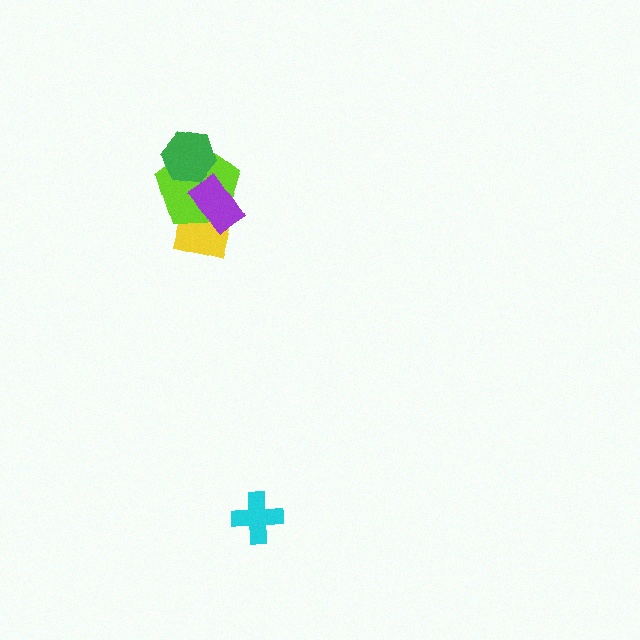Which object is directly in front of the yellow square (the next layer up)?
The lime pentagon is directly in front of the yellow square.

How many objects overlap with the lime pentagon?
3 objects overlap with the lime pentagon.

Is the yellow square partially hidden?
Yes, it is partially covered by another shape.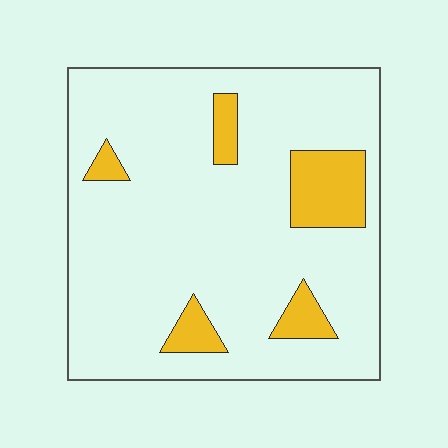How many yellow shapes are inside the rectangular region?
5.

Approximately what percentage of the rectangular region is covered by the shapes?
Approximately 15%.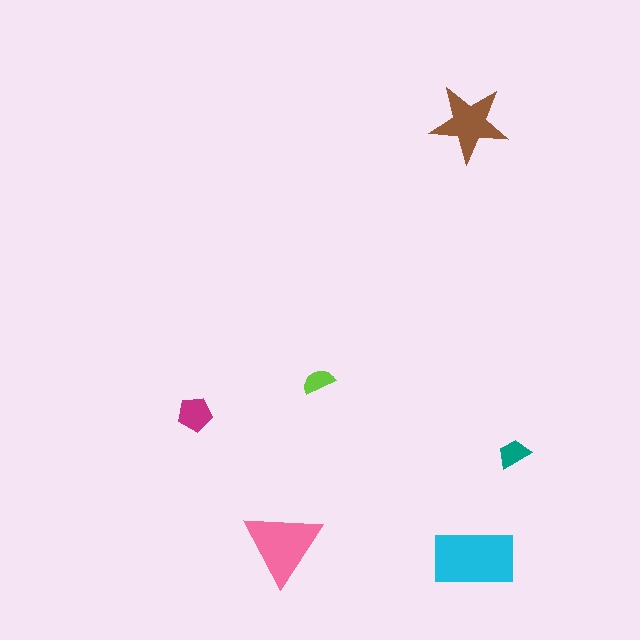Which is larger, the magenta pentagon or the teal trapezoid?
The magenta pentagon.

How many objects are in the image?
There are 6 objects in the image.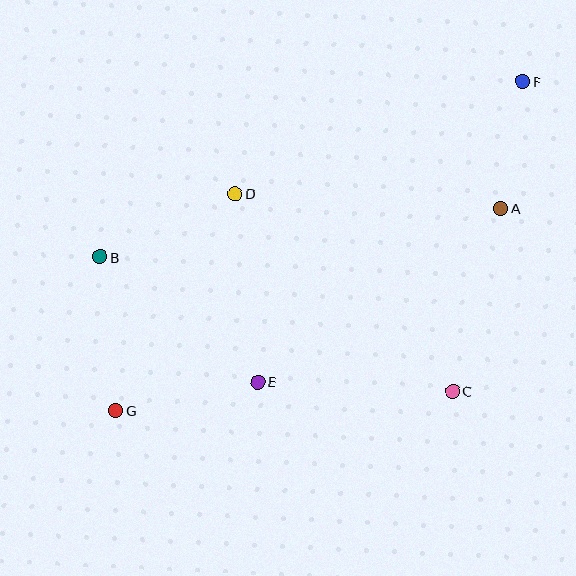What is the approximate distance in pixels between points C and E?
The distance between C and E is approximately 195 pixels.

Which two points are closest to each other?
Points A and F are closest to each other.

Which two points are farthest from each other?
Points F and G are farthest from each other.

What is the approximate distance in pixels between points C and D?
The distance between C and D is approximately 294 pixels.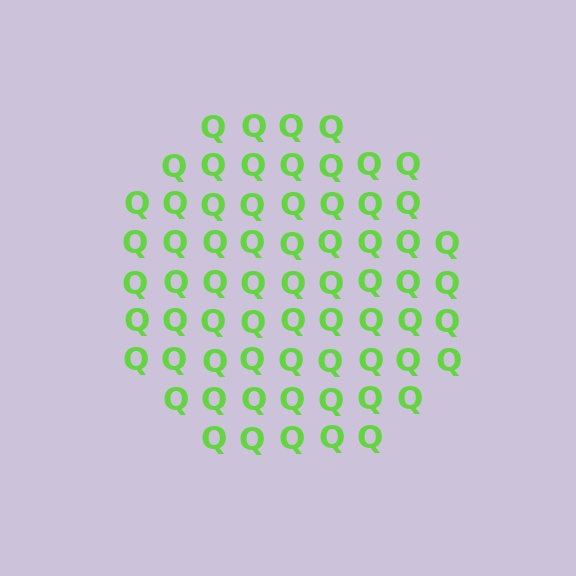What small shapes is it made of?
It is made of small letter Q's.